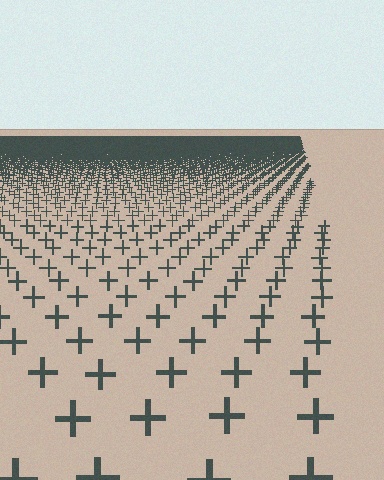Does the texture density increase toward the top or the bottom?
Density increases toward the top.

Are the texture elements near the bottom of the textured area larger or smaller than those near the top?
Larger. Near the bottom, elements are closer to the viewer and appear at a bigger on-screen size.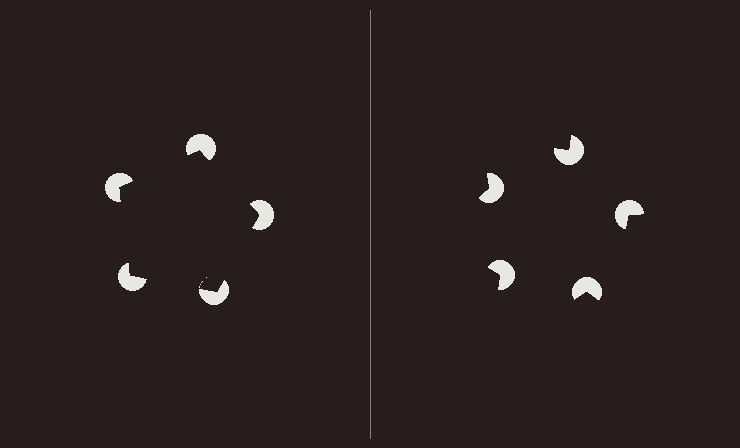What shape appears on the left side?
An illusory pentagon.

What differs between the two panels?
The pac-man discs are positioned identically on both sides; only the wedge orientations differ. On the left they align to a pentagon; on the right they are misaligned.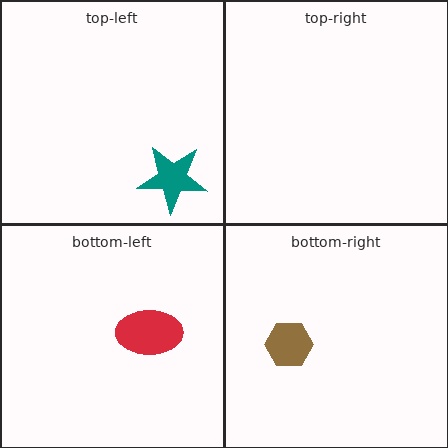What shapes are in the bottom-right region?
The brown hexagon.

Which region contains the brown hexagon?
The bottom-right region.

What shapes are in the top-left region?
The teal star.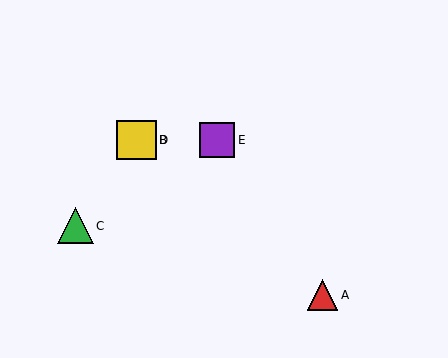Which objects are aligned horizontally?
Objects B, D, E are aligned horizontally.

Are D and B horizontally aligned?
Yes, both are at y≈140.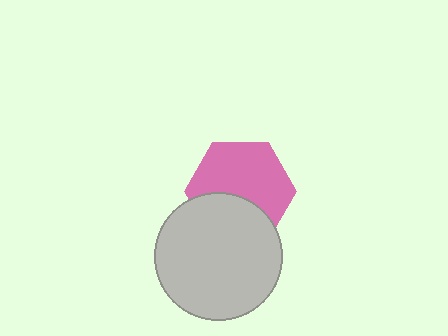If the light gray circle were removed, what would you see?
You would see the complete pink hexagon.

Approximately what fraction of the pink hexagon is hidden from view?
Roughly 36% of the pink hexagon is hidden behind the light gray circle.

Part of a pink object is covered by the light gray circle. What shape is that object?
It is a hexagon.